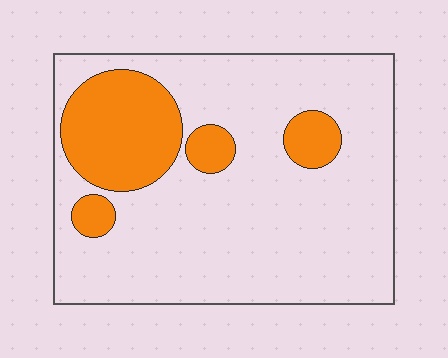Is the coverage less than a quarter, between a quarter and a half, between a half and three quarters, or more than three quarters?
Less than a quarter.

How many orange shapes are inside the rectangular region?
4.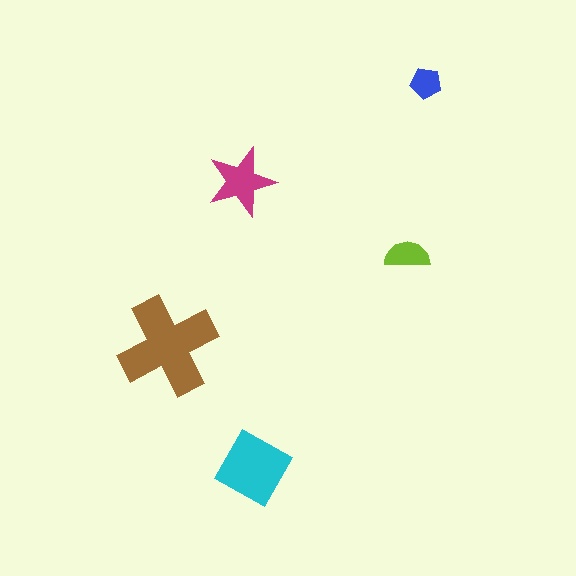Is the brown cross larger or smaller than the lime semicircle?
Larger.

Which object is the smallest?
The blue pentagon.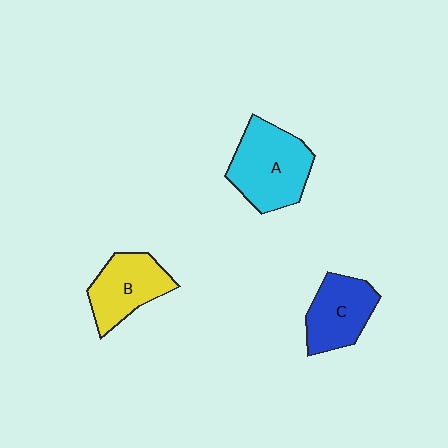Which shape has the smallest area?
Shape C (blue).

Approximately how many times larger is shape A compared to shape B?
Approximately 1.3 times.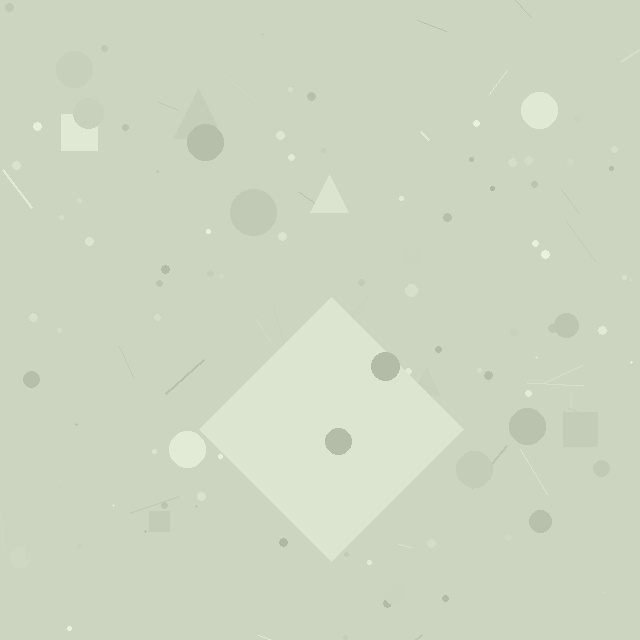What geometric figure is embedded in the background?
A diamond is embedded in the background.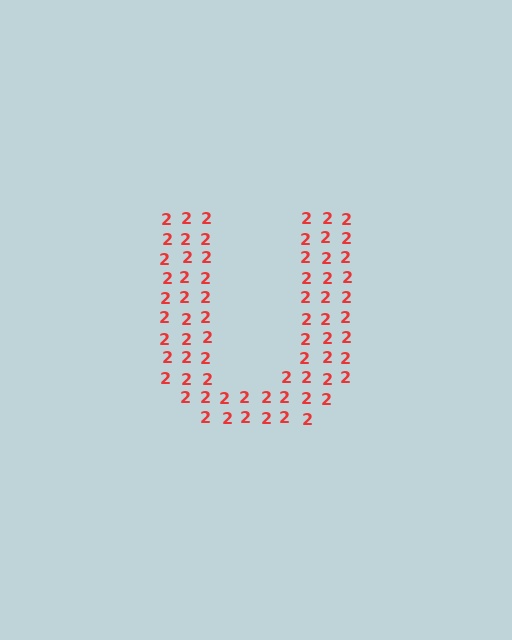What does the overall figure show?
The overall figure shows the letter U.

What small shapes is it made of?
It is made of small digit 2's.